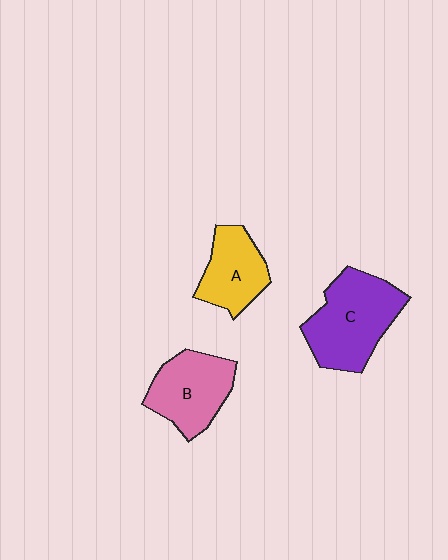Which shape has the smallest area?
Shape A (yellow).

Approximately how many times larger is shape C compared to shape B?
Approximately 1.3 times.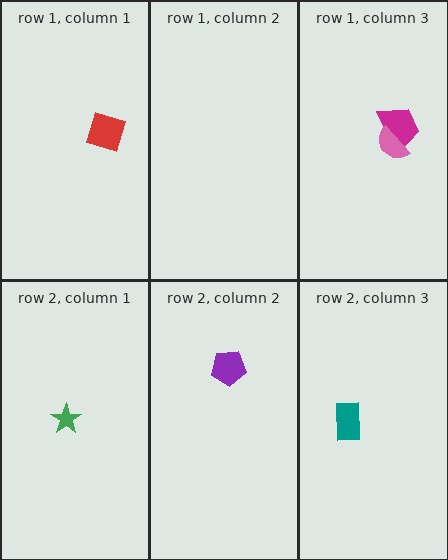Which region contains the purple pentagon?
The row 2, column 2 region.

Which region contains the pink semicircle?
The row 1, column 3 region.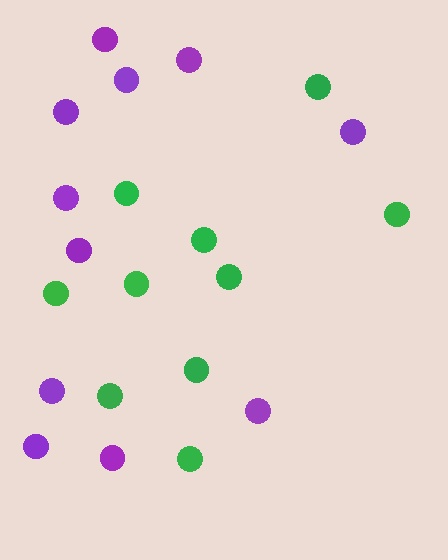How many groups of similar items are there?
There are 2 groups: one group of green circles (10) and one group of purple circles (11).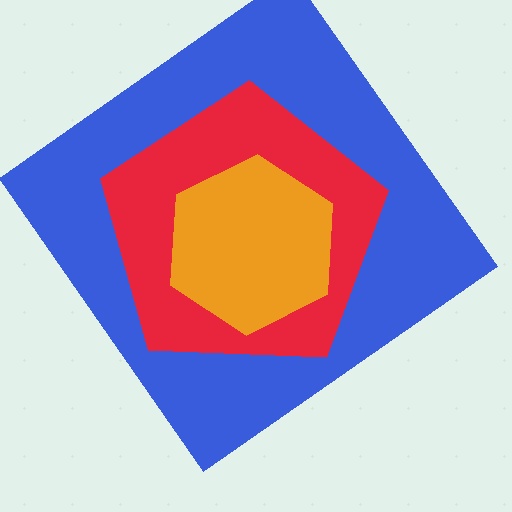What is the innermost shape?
The orange hexagon.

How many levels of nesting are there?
3.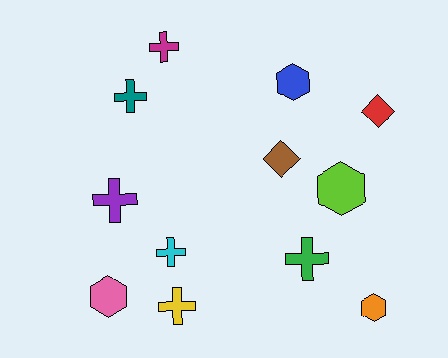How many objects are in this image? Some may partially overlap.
There are 12 objects.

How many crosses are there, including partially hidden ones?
There are 6 crosses.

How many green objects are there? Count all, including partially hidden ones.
There is 1 green object.